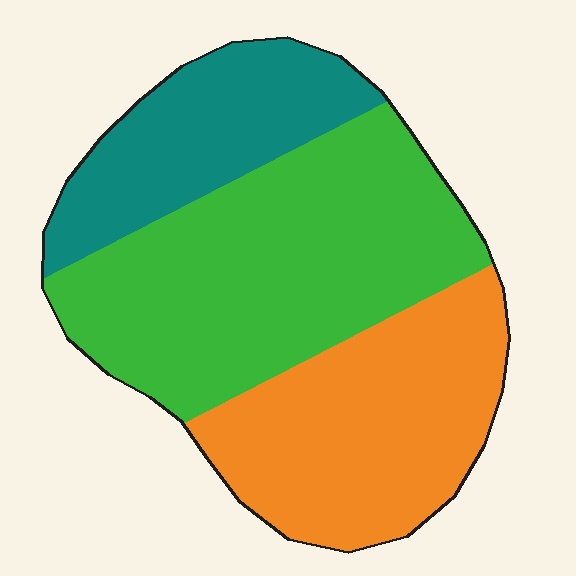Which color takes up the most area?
Green, at roughly 45%.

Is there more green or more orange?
Green.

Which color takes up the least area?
Teal, at roughly 20%.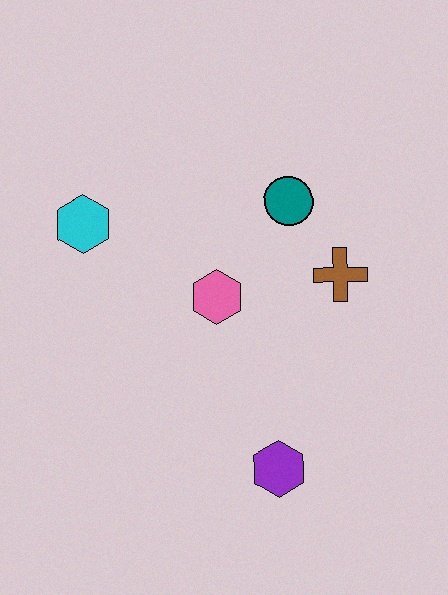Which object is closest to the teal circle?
The brown cross is closest to the teal circle.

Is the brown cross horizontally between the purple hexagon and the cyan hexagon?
No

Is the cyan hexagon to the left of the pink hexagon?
Yes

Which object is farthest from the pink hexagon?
The purple hexagon is farthest from the pink hexagon.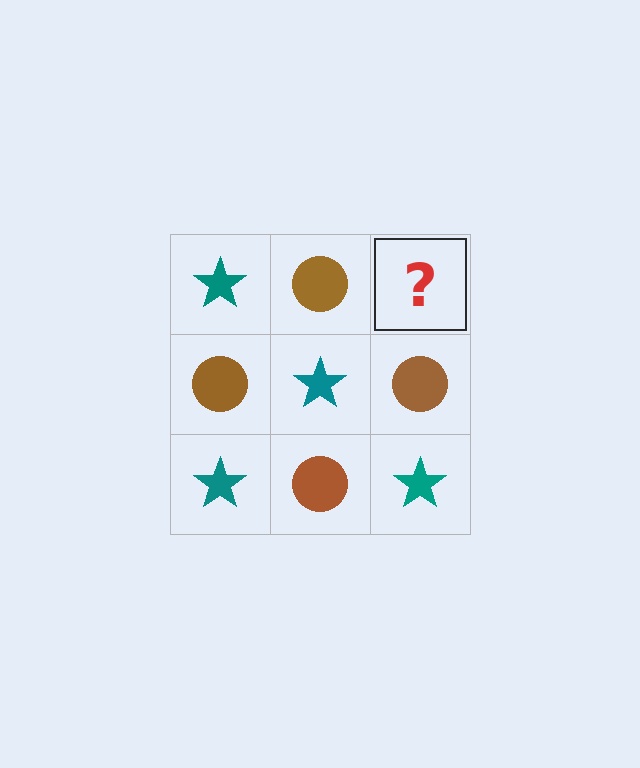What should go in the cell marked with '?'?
The missing cell should contain a teal star.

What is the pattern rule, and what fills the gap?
The rule is that it alternates teal star and brown circle in a checkerboard pattern. The gap should be filled with a teal star.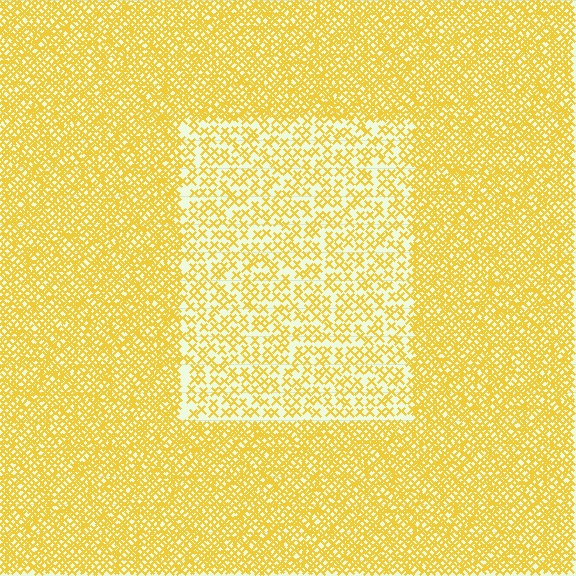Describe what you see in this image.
The image contains small yellow elements arranged at two different densities. A rectangle-shaped region is visible where the elements are less densely packed than the surrounding area.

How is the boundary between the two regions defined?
The boundary is defined by a change in element density (approximately 2.3x ratio). All elements are the same color, size, and shape.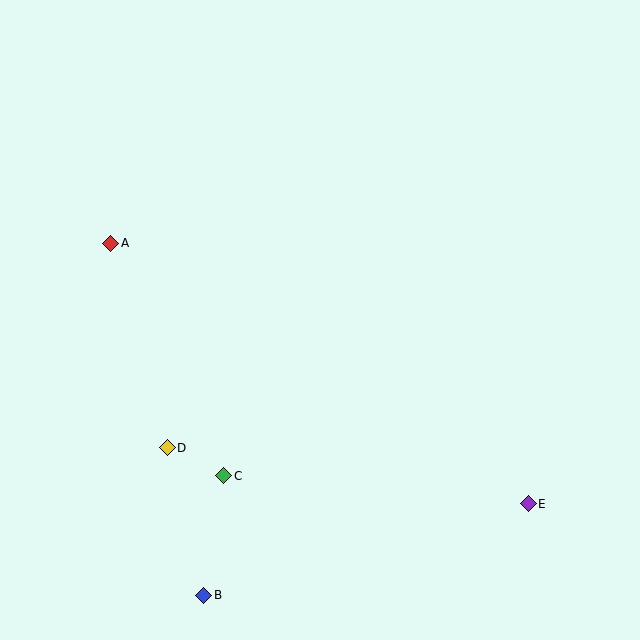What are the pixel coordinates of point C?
Point C is at (224, 476).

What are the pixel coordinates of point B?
Point B is at (204, 595).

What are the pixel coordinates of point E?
Point E is at (528, 504).